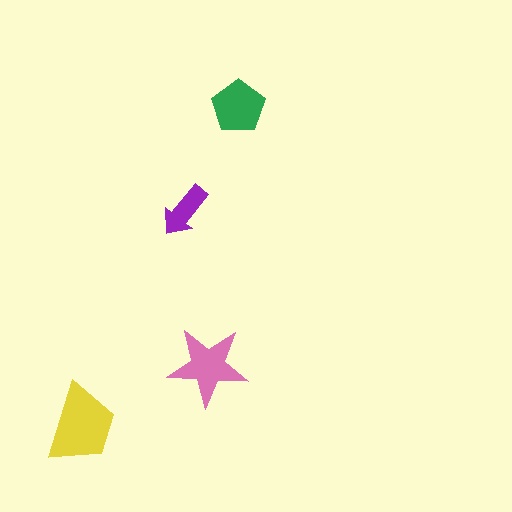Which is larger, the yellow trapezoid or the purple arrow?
The yellow trapezoid.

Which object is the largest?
The yellow trapezoid.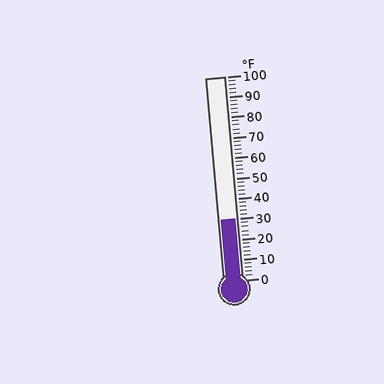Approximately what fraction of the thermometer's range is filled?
The thermometer is filled to approximately 30% of its range.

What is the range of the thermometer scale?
The thermometer scale ranges from 0°F to 100°F.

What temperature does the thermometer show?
The thermometer shows approximately 30°F.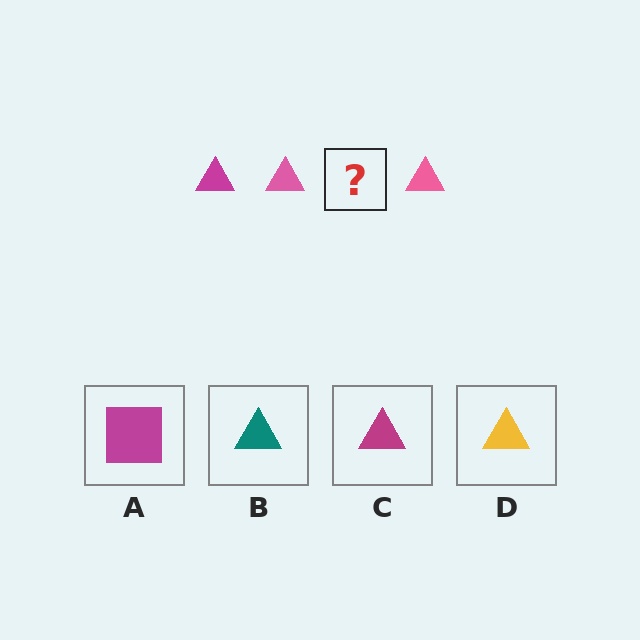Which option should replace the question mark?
Option C.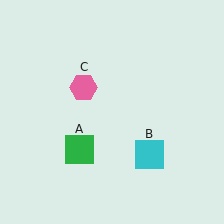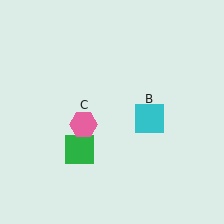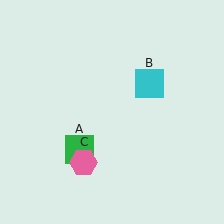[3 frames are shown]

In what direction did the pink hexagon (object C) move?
The pink hexagon (object C) moved down.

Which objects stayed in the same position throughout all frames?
Green square (object A) remained stationary.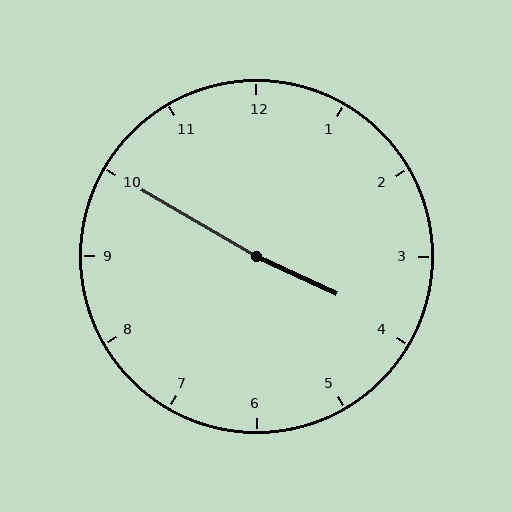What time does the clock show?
3:50.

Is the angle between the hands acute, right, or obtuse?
It is obtuse.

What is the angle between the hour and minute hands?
Approximately 175 degrees.